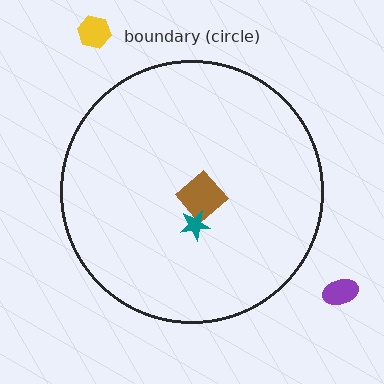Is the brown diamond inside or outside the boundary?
Inside.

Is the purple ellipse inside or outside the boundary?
Outside.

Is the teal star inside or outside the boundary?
Inside.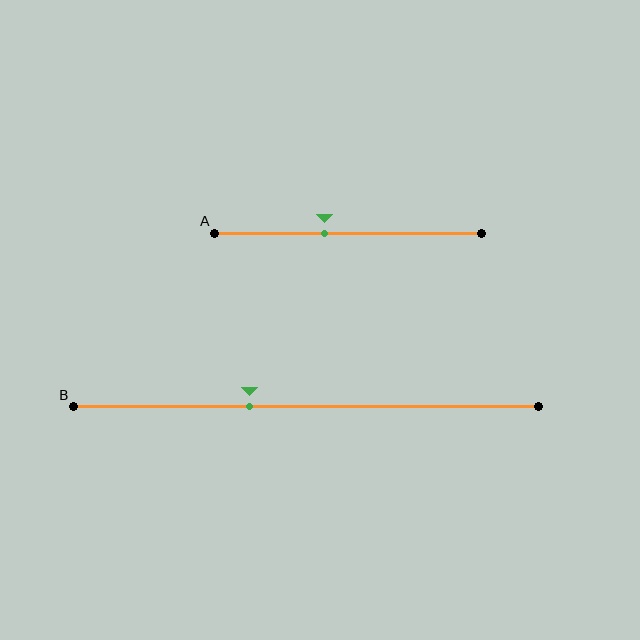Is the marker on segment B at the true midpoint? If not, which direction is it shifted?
No, the marker on segment B is shifted to the left by about 12% of the segment length.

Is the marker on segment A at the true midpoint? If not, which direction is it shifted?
No, the marker on segment A is shifted to the left by about 9% of the segment length.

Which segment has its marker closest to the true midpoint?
Segment A has its marker closest to the true midpoint.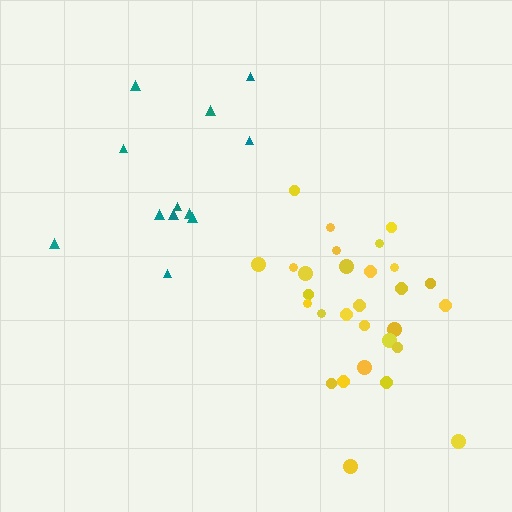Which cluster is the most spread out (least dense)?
Teal.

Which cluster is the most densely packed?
Yellow.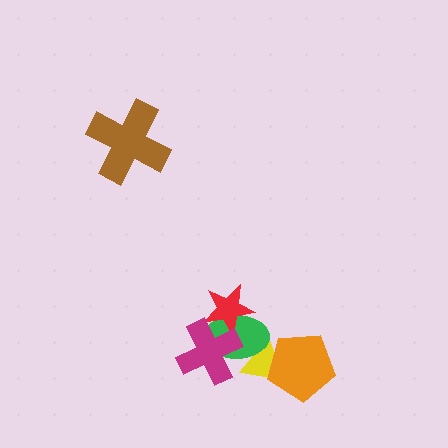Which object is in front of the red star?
The magenta cross is in front of the red star.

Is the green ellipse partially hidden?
Yes, it is partially covered by another shape.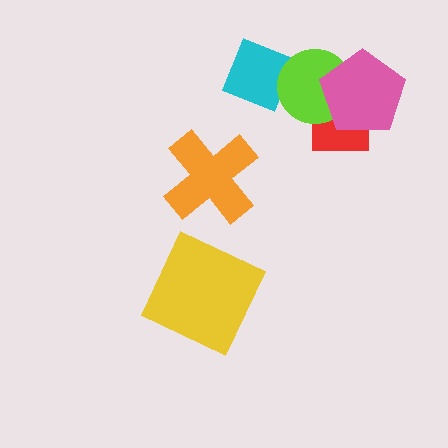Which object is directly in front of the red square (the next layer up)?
The lime circle is directly in front of the red square.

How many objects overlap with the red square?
2 objects overlap with the red square.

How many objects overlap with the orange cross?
0 objects overlap with the orange cross.